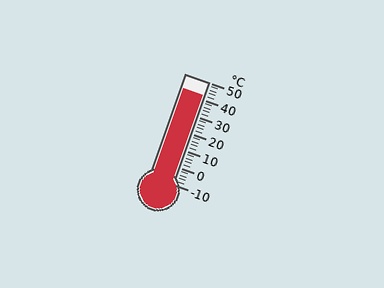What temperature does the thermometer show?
The thermometer shows approximately 42°C.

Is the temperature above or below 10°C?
The temperature is above 10°C.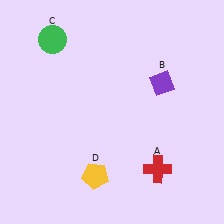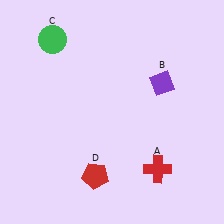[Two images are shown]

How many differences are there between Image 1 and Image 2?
There is 1 difference between the two images.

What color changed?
The pentagon (D) changed from yellow in Image 1 to red in Image 2.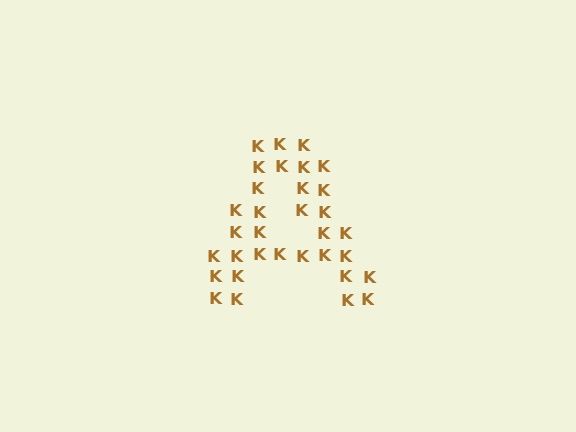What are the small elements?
The small elements are letter K's.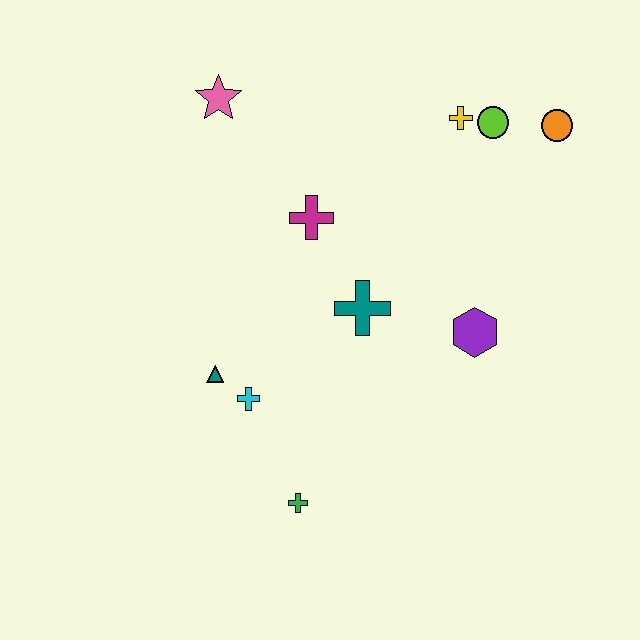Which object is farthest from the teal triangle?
The orange circle is farthest from the teal triangle.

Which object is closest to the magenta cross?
The teal cross is closest to the magenta cross.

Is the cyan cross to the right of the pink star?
Yes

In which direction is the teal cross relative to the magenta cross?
The teal cross is below the magenta cross.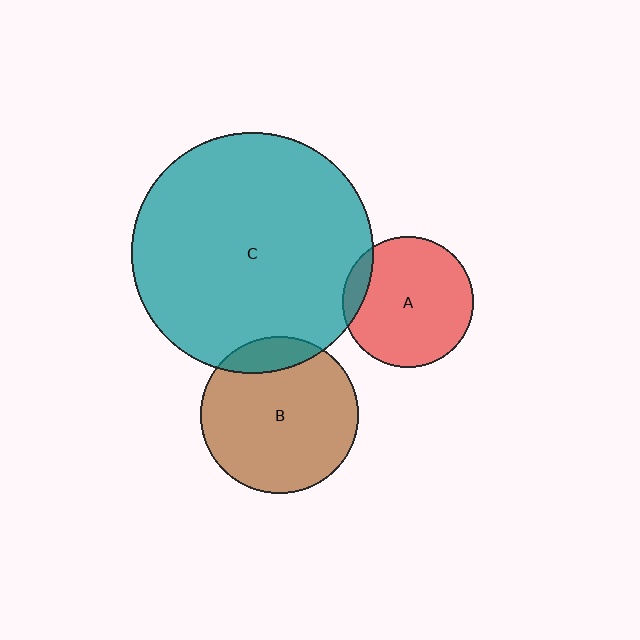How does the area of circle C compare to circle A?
Approximately 3.4 times.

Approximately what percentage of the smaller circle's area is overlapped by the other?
Approximately 10%.